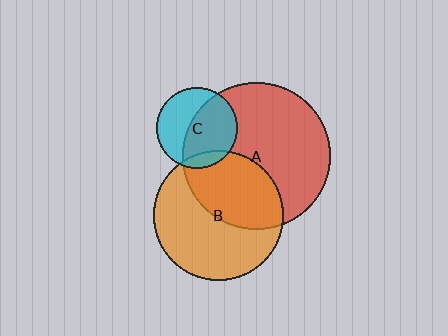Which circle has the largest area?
Circle A (red).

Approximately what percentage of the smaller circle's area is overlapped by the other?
Approximately 45%.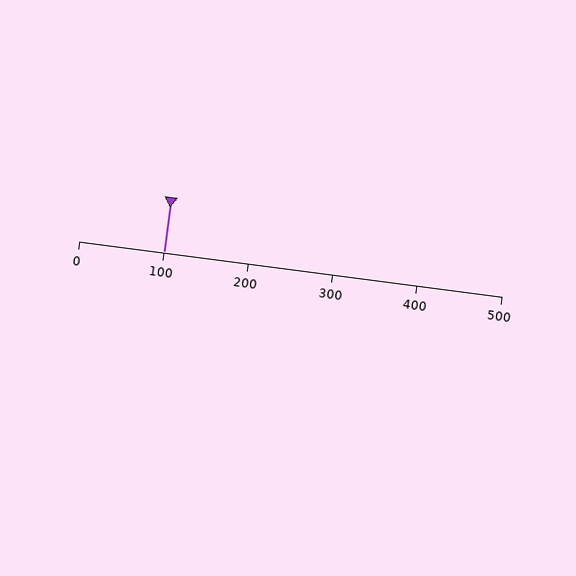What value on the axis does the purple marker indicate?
The marker indicates approximately 100.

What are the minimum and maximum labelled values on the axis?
The axis runs from 0 to 500.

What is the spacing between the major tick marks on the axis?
The major ticks are spaced 100 apart.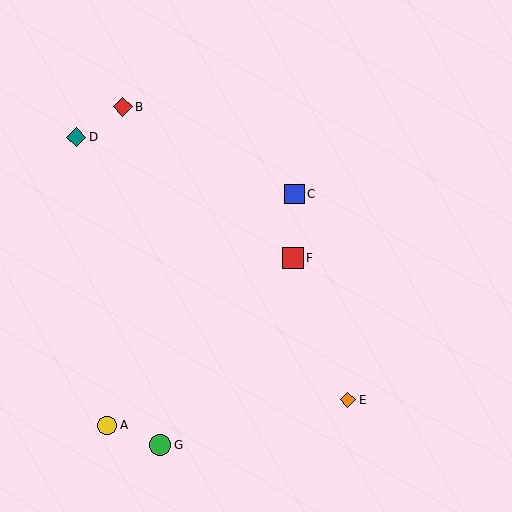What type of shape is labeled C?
Shape C is a blue square.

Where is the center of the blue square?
The center of the blue square is at (294, 194).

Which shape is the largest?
The green circle (labeled G) is the largest.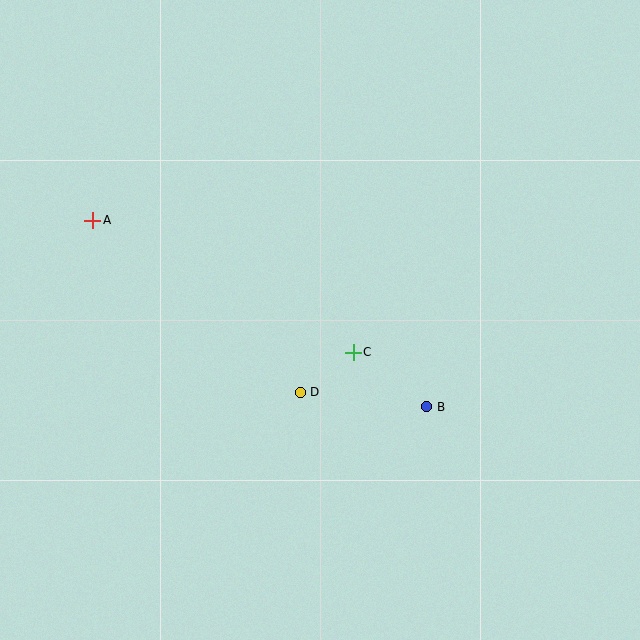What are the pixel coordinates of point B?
Point B is at (427, 407).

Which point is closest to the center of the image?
Point C at (353, 352) is closest to the center.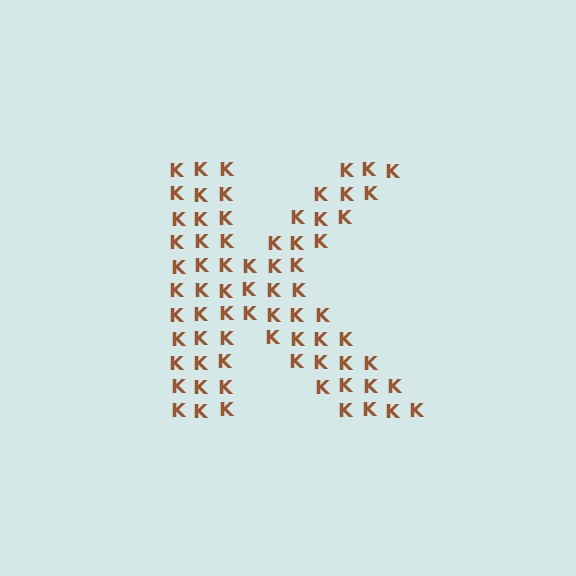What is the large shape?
The large shape is the letter K.